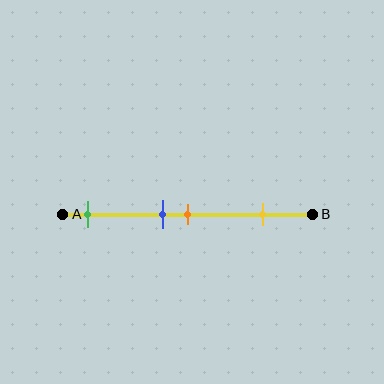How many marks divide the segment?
There are 4 marks dividing the segment.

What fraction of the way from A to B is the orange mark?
The orange mark is approximately 50% (0.5) of the way from A to B.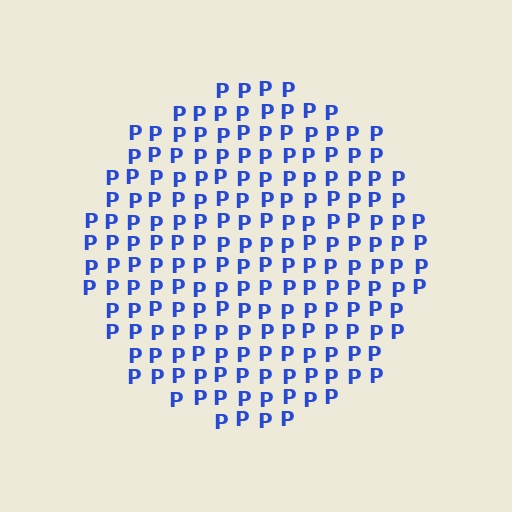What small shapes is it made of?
It is made of small letter P's.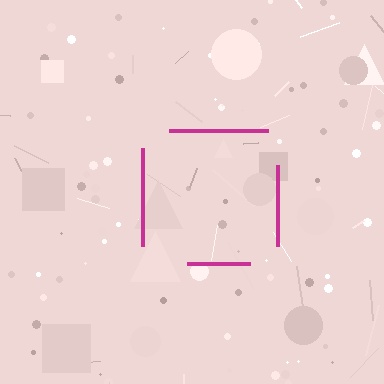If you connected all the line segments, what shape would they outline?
They would outline a square.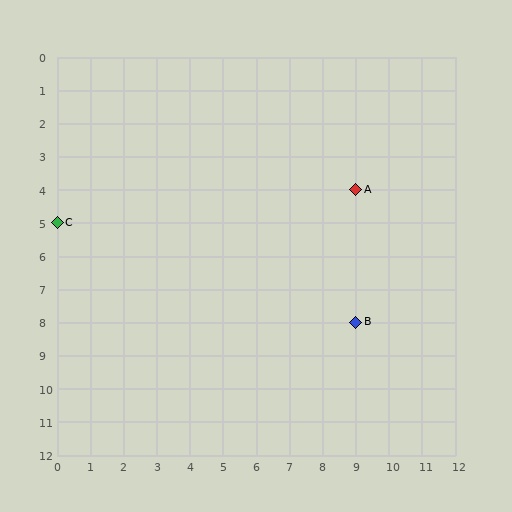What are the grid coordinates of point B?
Point B is at grid coordinates (9, 8).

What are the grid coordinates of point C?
Point C is at grid coordinates (0, 5).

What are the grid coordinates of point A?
Point A is at grid coordinates (9, 4).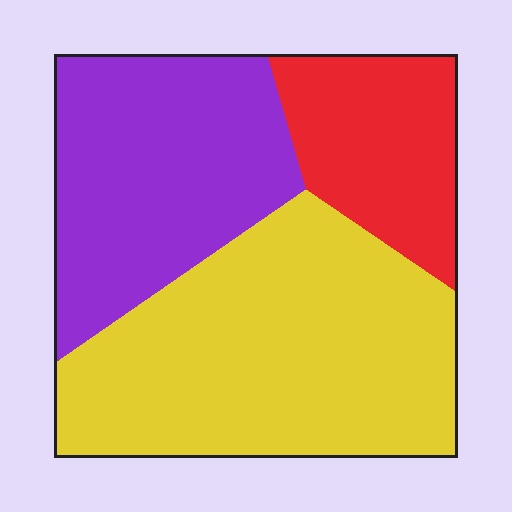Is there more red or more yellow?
Yellow.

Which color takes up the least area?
Red, at roughly 20%.